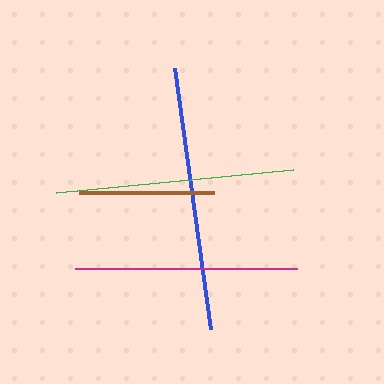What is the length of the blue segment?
The blue segment is approximately 264 pixels long.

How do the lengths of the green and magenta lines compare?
The green and magenta lines are approximately the same length.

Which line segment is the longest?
The blue line is the longest at approximately 264 pixels.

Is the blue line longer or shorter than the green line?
The blue line is longer than the green line.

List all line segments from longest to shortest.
From longest to shortest: blue, green, magenta, brown.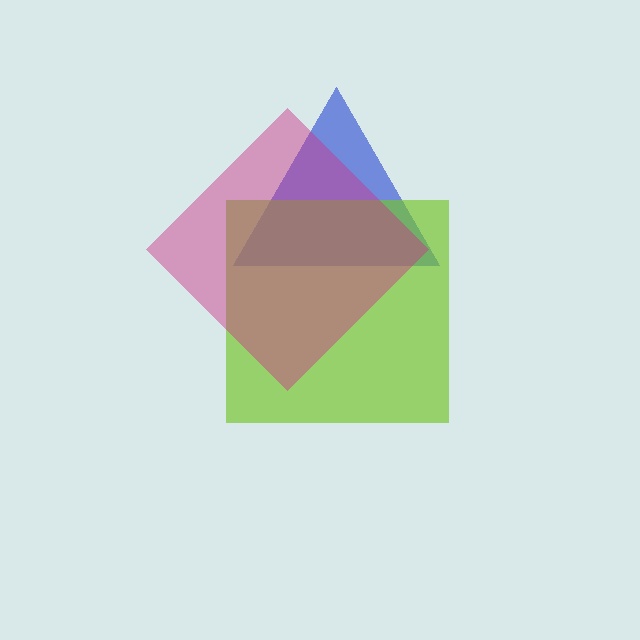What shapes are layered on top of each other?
The layered shapes are: a blue triangle, a lime square, a magenta diamond.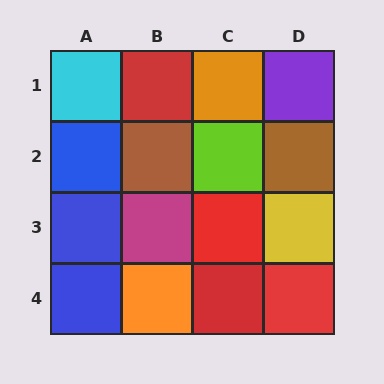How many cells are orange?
2 cells are orange.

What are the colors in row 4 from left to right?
Blue, orange, red, red.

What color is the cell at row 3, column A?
Blue.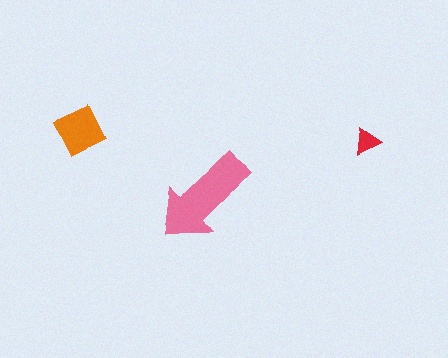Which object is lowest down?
The pink arrow is bottommost.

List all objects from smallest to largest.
The red triangle, the orange diamond, the pink arrow.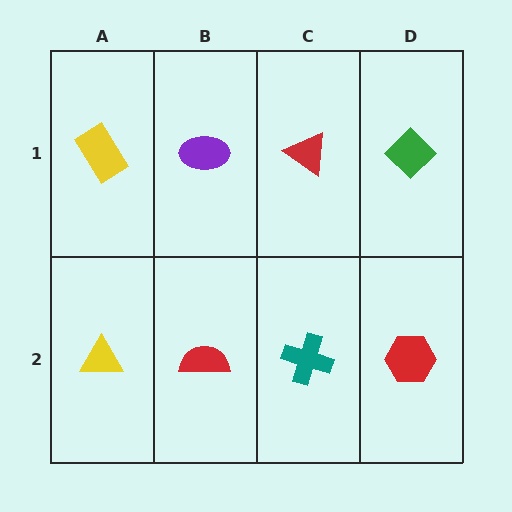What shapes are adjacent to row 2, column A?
A yellow rectangle (row 1, column A), a red semicircle (row 2, column B).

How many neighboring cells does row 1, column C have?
3.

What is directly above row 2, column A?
A yellow rectangle.